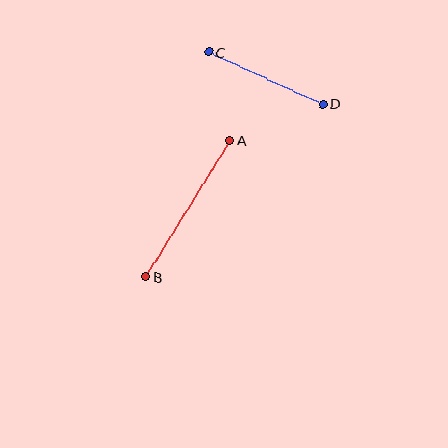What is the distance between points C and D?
The distance is approximately 125 pixels.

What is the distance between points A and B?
The distance is approximately 160 pixels.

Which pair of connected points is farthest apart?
Points A and B are farthest apart.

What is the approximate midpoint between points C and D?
The midpoint is at approximately (266, 78) pixels.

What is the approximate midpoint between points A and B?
The midpoint is at approximately (188, 209) pixels.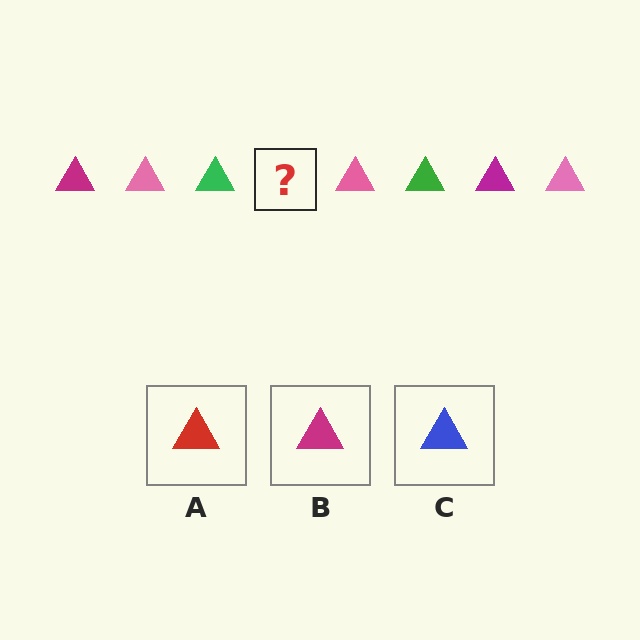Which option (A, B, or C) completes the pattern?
B.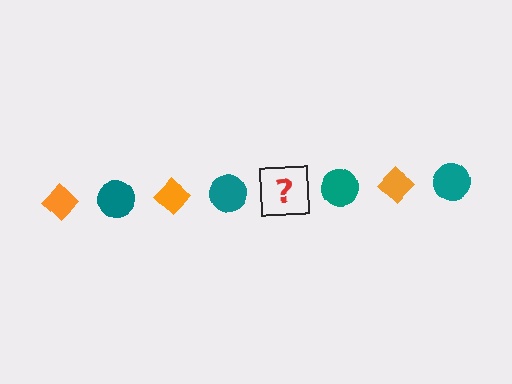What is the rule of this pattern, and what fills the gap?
The rule is that the pattern alternates between orange diamond and teal circle. The gap should be filled with an orange diamond.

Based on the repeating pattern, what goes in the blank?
The blank should be an orange diamond.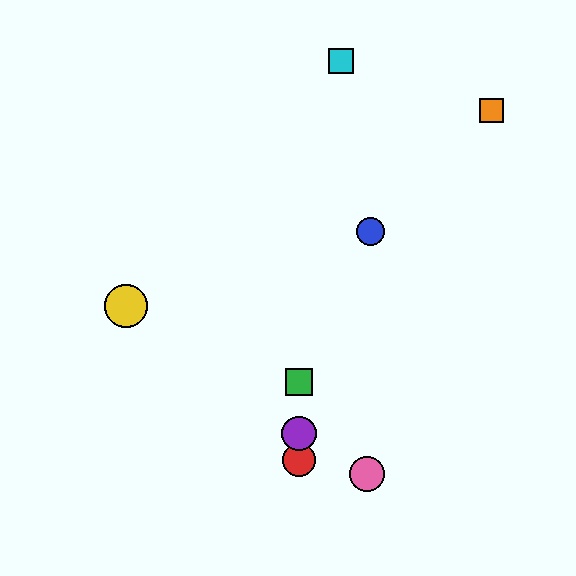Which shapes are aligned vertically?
The red circle, the green square, the purple circle are aligned vertically.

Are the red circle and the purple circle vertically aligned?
Yes, both are at x≈299.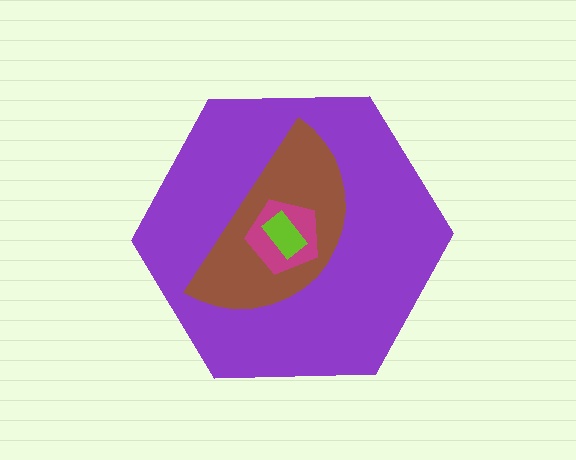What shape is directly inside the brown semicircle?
The magenta pentagon.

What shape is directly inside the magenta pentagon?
The lime rectangle.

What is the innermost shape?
The lime rectangle.